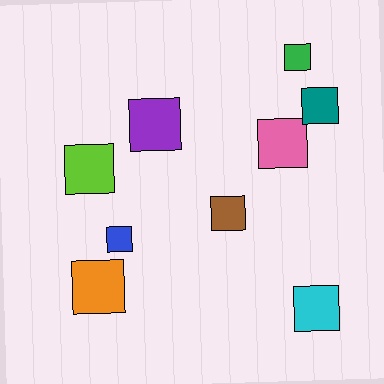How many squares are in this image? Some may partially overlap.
There are 9 squares.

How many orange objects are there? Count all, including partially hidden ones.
There is 1 orange object.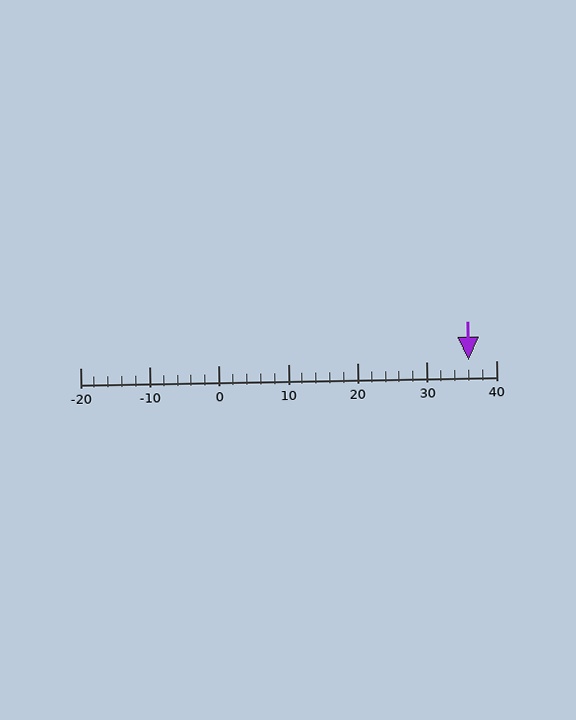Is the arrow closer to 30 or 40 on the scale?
The arrow is closer to 40.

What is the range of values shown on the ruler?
The ruler shows values from -20 to 40.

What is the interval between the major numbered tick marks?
The major tick marks are spaced 10 units apart.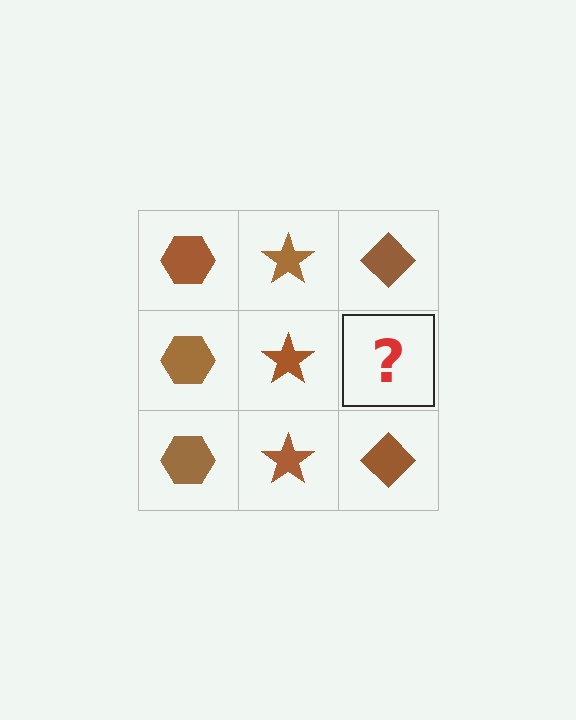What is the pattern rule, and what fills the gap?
The rule is that each column has a consistent shape. The gap should be filled with a brown diamond.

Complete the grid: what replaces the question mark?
The question mark should be replaced with a brown diamond.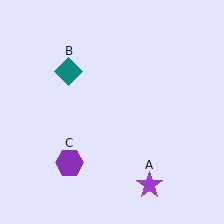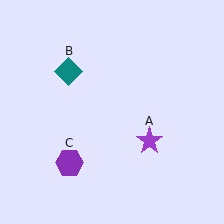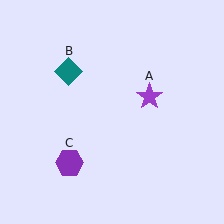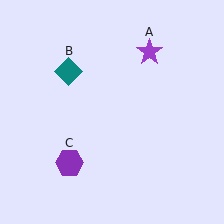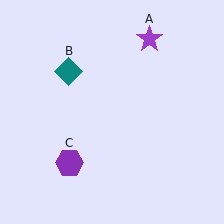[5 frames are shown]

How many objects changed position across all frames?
1 object changed position: purple star (object A).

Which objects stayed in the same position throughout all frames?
Teal diamond (object B) and purple hexagon (object C) remained stationary.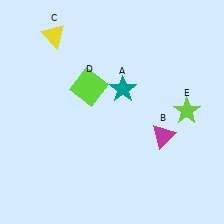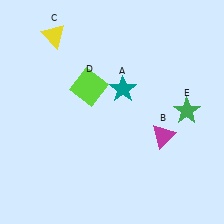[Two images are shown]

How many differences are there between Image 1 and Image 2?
There is 1 difference between the two images.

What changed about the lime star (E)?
In Image 1, E is lime. In Image 2, it changed to green.